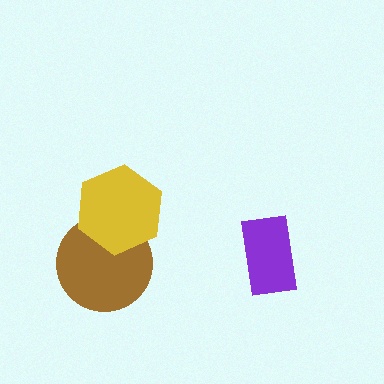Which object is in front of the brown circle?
The yellow hexagon is in front of the brown circle.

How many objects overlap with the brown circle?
1 object overlaps with the brown circle.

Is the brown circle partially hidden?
Yes, it is partially covered by another shape.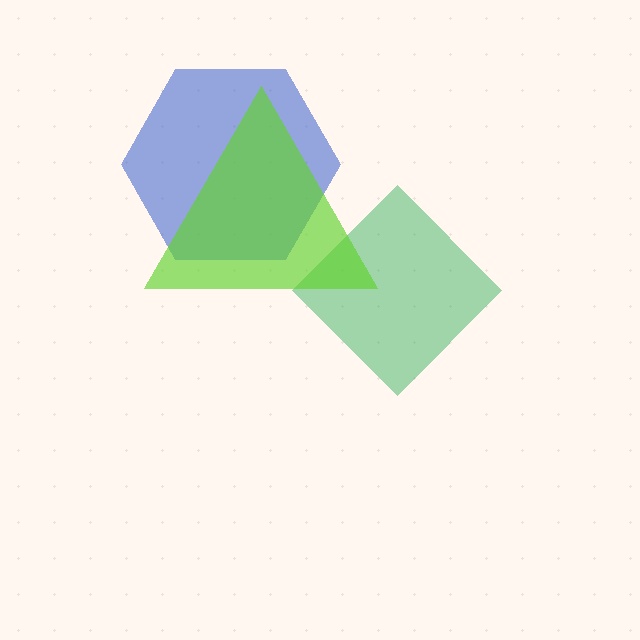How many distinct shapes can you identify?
There are 3 distinct shapes: a blue hexagon, a green diamond, a lime triangle.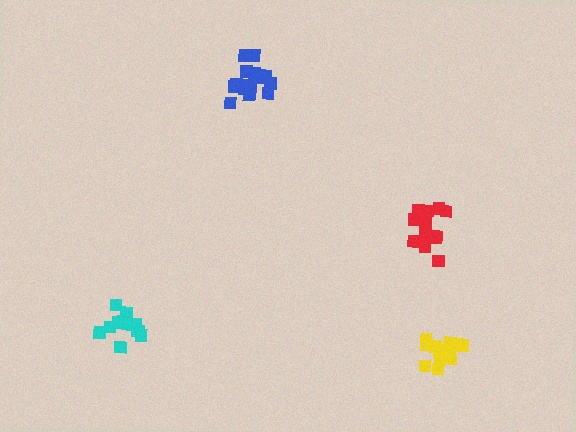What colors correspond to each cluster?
The clusters are colored: cyan, red, yellow, blue.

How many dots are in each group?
Group 1: 12 dots, Group 2: 14 dots, Group 3: 15 dots, Group 4: 17 dots (58 total).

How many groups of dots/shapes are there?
There are 4 groups.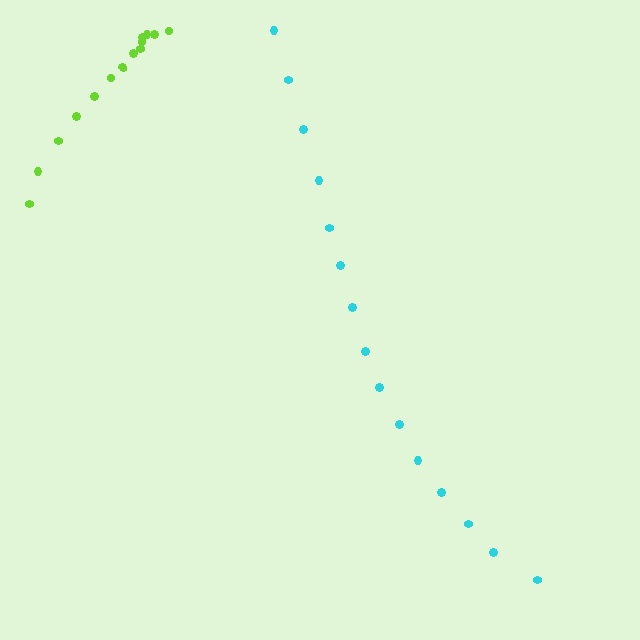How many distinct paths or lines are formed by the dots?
There are 2 distinct paths.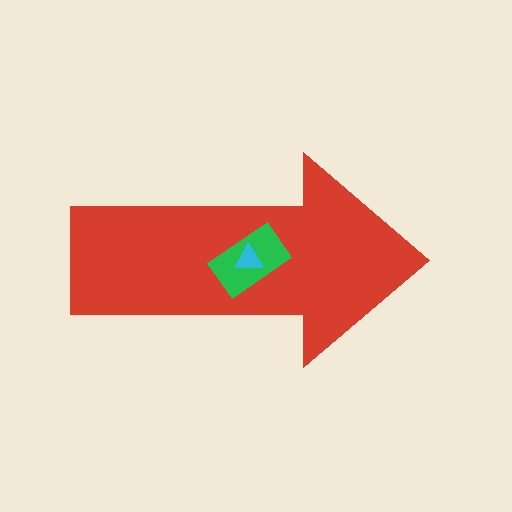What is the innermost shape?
The cyan triangle.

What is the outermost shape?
The red arrow.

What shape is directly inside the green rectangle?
The cyan triangle.